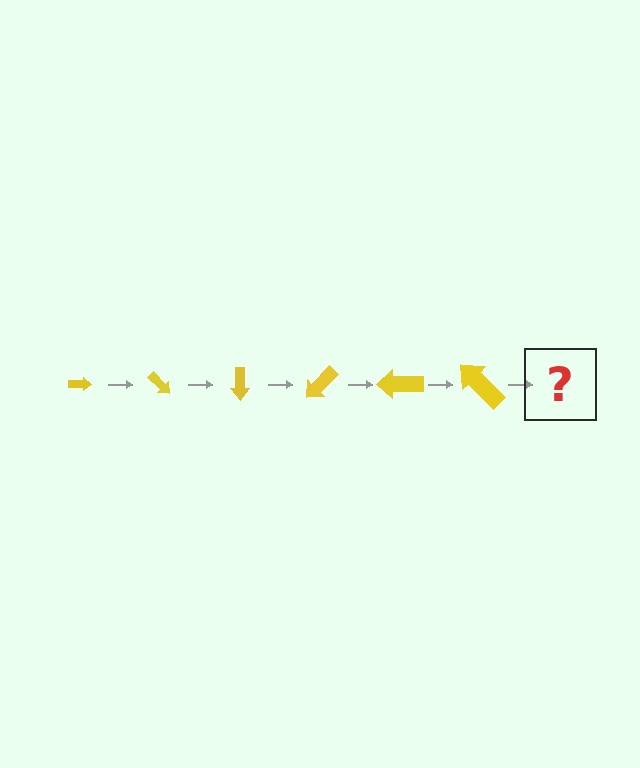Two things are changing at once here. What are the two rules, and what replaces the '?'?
The two rules are that the arrow grows larger each step and it rotates 45 degrees each step. The '?' should be an arrow, larger than the previous one and rotated 270 degrees from the start.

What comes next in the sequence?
The next element should be an arrow, larger than the previous one and rotated 270 degrees from the start.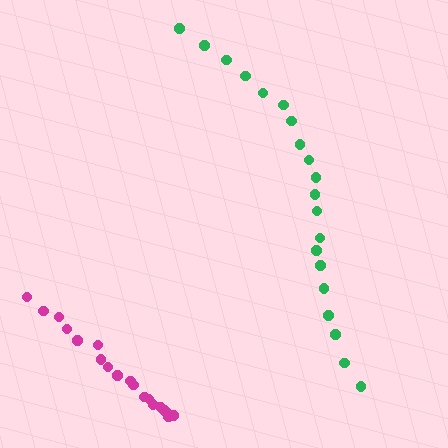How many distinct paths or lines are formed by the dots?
There are 2 distinct paths.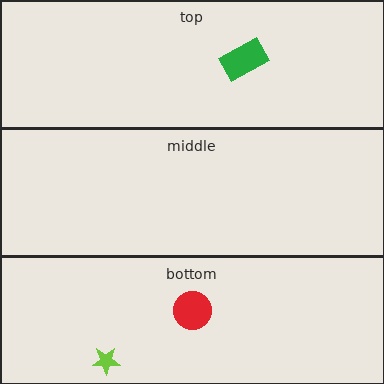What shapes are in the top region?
The green rectangle.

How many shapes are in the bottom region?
2.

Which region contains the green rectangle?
The top region.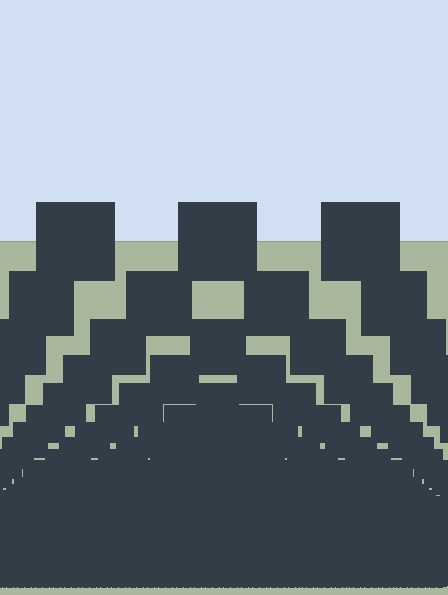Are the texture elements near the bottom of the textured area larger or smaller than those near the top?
Smaller. The gradient is inverted — elements near the bottom are smaller and denser.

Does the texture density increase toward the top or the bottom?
Density increases toward the bottom.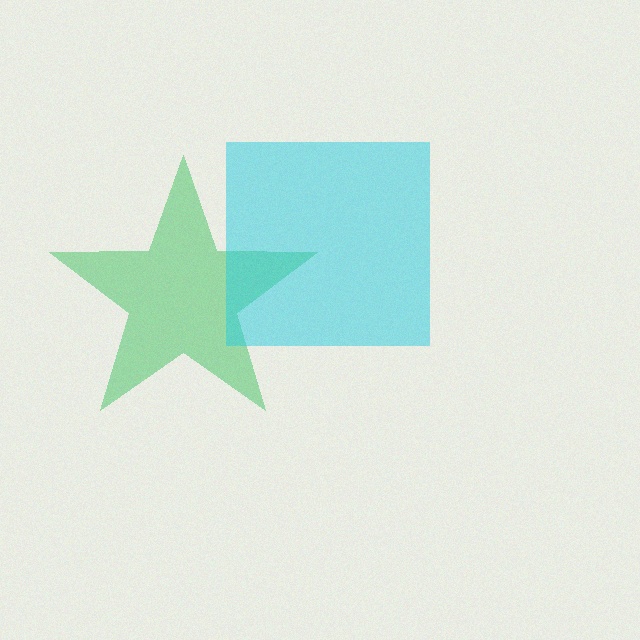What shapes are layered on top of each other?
The layered shapes are: a green star, a cyan square.